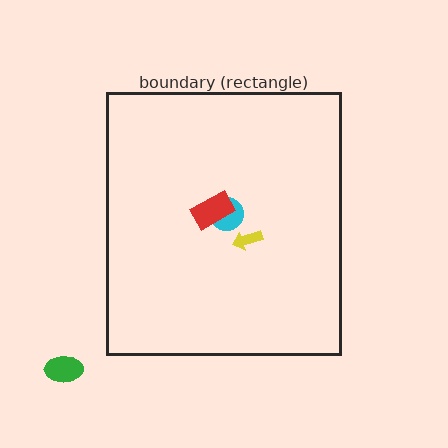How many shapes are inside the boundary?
3 inside, 1 outside.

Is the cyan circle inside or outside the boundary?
Inside.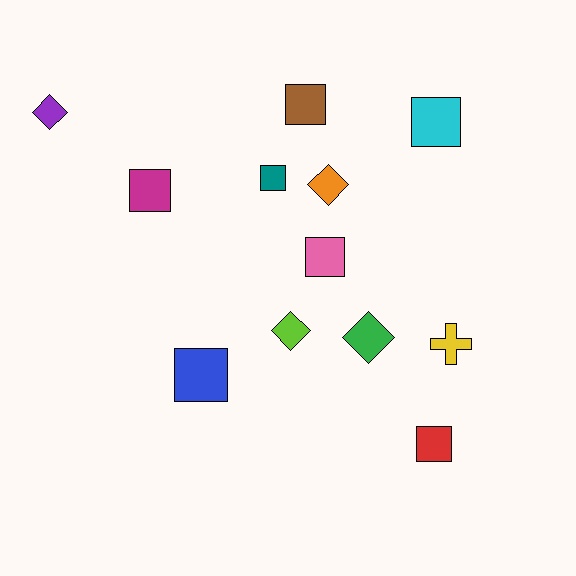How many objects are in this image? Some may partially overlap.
There are 12 objects.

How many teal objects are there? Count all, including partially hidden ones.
There is 1 teal object.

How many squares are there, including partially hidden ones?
There are 7 squares.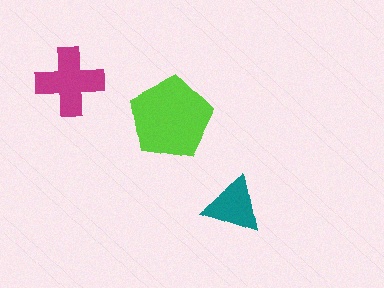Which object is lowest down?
The teal triangle is bottommost.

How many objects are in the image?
There are 3 objects in the image.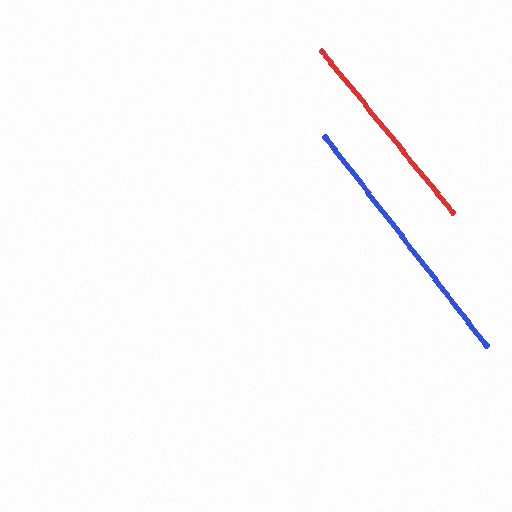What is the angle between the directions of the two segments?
Approximately 1 degree.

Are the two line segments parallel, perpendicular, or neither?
Parallel — their directions differ by only 1.5°.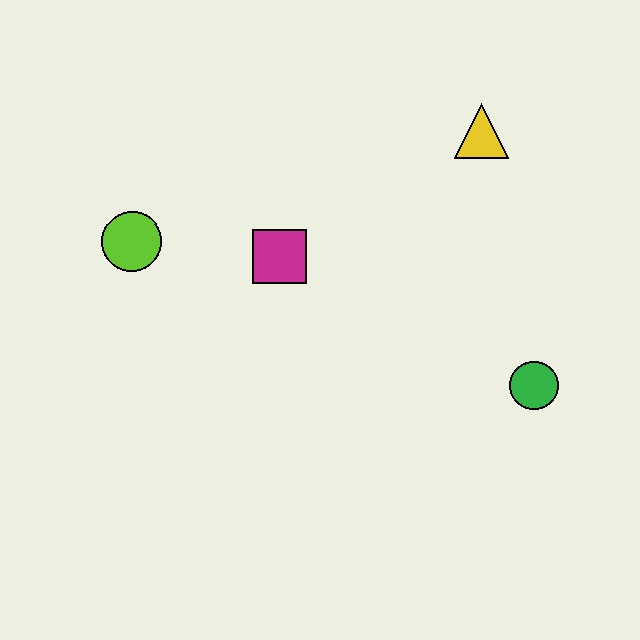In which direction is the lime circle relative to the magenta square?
The lime circle is to the left of the magenta square.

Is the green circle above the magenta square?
No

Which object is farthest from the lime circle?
The green circle is farthest from the lime circle.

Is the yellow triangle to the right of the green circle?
No